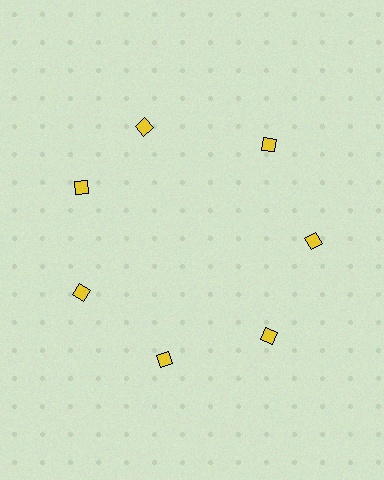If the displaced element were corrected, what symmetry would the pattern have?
It would have 7-fold rotational symmetry — the pattern would map onto itself every 51 degrees.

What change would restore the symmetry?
The symmetry would be restored by rotating it back into even spacing with its neighbors so that all 7 diamonds sit at equal angles and equal distance from the center.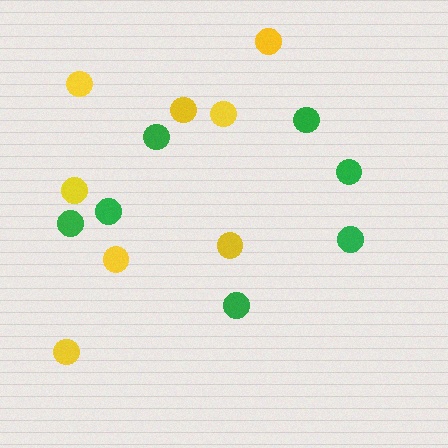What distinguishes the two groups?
There are 2 groups: one group of green circles (7) and one group of yellow circles (8).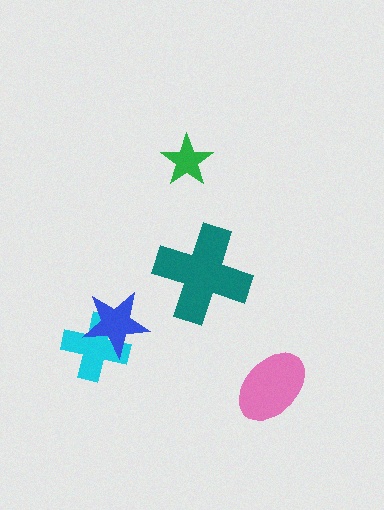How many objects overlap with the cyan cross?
1 object overlaps with the cyan cross.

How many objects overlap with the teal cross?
0 objects overlap with the teal cross.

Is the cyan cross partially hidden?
Yes, it is partially covered by another shape.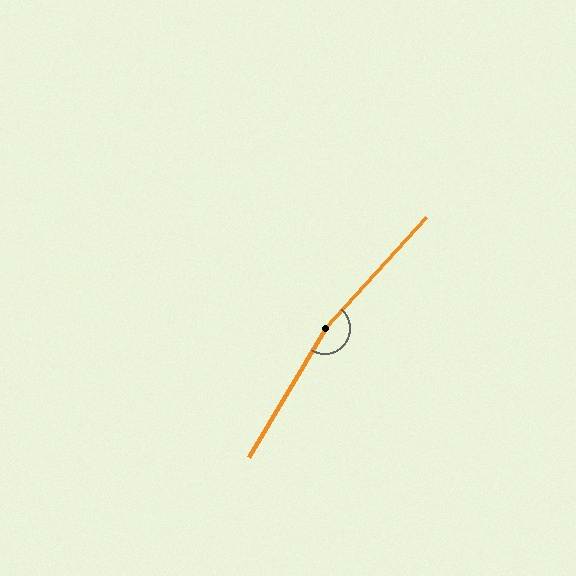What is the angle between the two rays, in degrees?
Approximately 168 degrees.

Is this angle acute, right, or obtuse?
It is obtuse.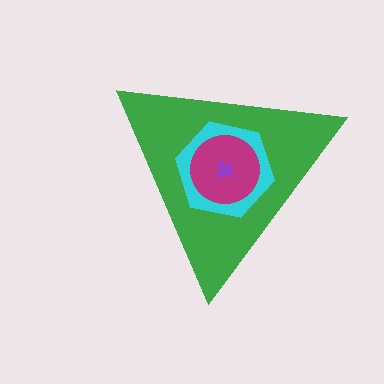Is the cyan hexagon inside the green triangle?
Yes.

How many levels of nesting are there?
4.